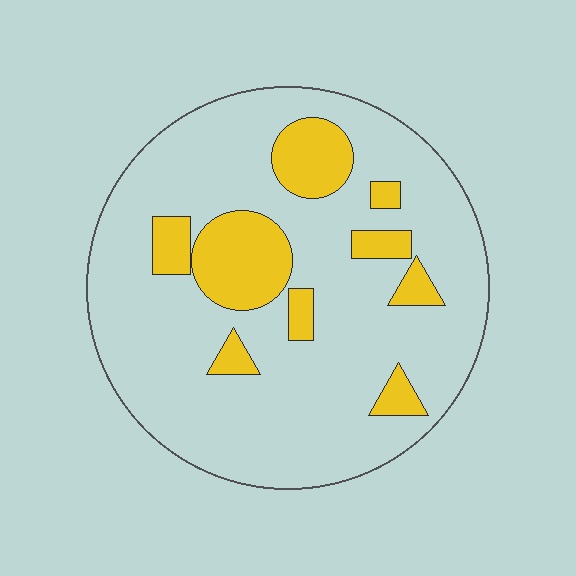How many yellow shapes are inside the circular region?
9.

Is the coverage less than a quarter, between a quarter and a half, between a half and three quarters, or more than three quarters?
Less than a quarter.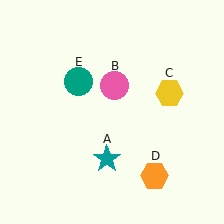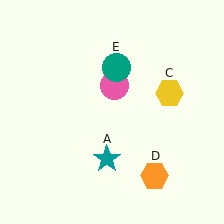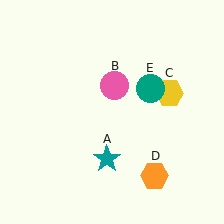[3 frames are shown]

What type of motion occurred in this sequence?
The teal circle (object E) rotated clockwise around the center of the scene.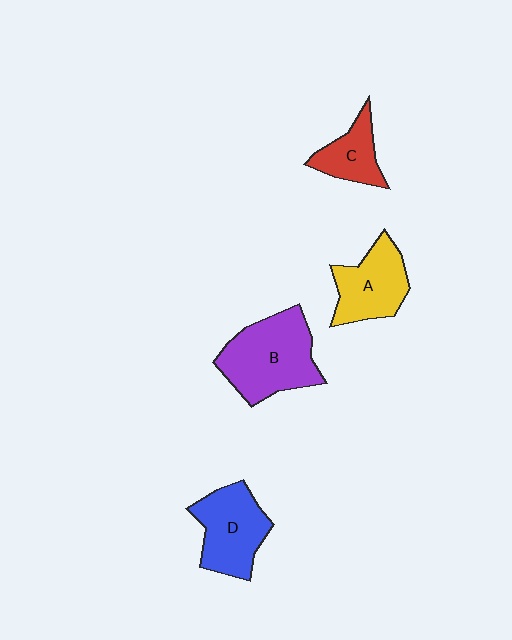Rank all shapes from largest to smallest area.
From largest to smallest: B (purple), D (blue), A (yellow), C (red).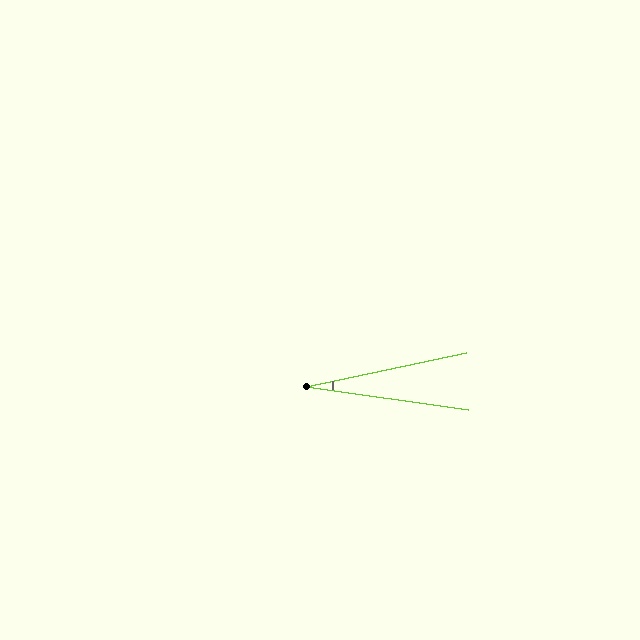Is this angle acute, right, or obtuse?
It is acute.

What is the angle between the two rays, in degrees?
Approximately 20 degrees.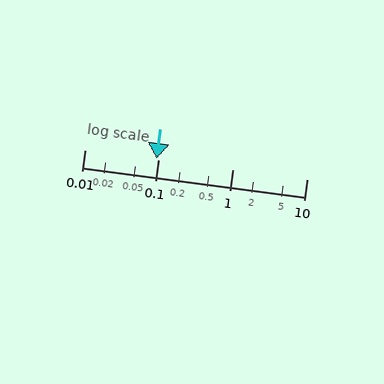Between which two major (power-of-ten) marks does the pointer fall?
The pointer is between 0.01 and 0.1.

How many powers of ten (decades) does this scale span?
The scale spans 3 decades, from 0.01 to 10.